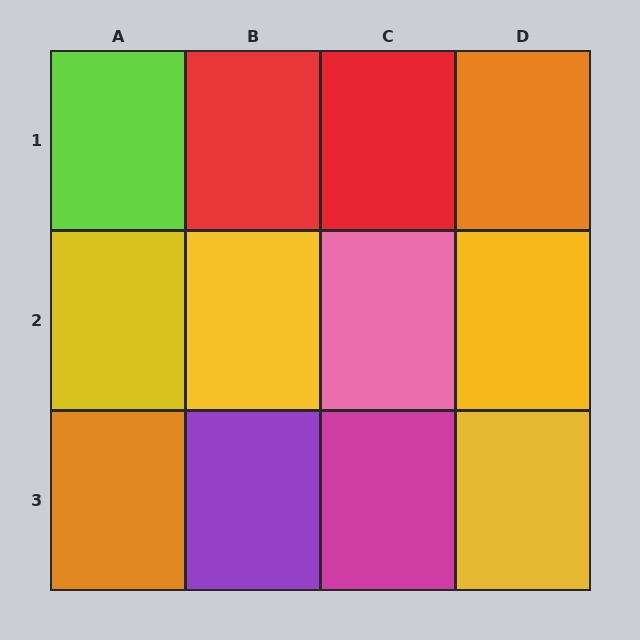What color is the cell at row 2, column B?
Yellow.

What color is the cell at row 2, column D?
Yellow.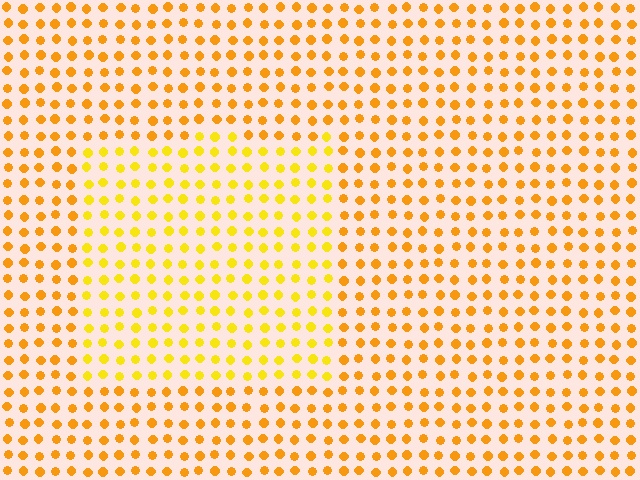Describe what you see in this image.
The image is filled with small orange elements in a uniform arrangement. A rectangle-shaped region is visible where the elements are tinted to a slightly different hue, forming a subtle color boundary.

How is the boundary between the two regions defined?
The boundary is defined purely by a slight shift in hue (about 20 degrees). Spacing, size, and orientation are identical on both sides.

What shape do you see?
I see a rectangle.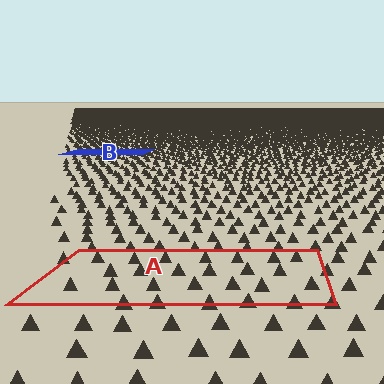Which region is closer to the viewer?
Region A is closer. The texture elements there are larger and more spread out.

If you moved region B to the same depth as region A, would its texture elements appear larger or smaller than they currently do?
They would appear larger. At a closer depth, the same texture elements are projected at a bigger on-screen size.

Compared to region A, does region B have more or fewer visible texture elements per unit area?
Region B has more texture elements per unit area — they are packed more densely because it is farther away.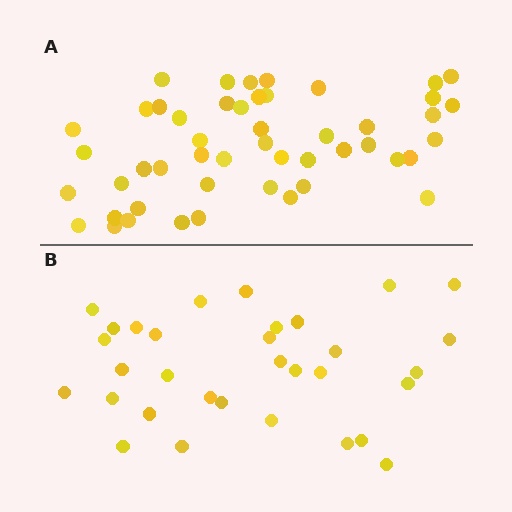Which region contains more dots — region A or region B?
Region A (the top region) has more dots.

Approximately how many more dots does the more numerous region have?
Region A has approximately 15 more dots than region B.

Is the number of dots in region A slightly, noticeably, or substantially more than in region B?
Region A has substantially more. The ratio is roughly 1.5 to 1.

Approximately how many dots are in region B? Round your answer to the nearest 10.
About 30 dots. (The exact count is 32, which rounds to 30.)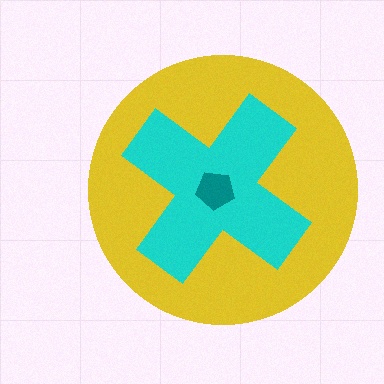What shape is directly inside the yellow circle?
The cyan cross.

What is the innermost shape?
The teal pentagon.